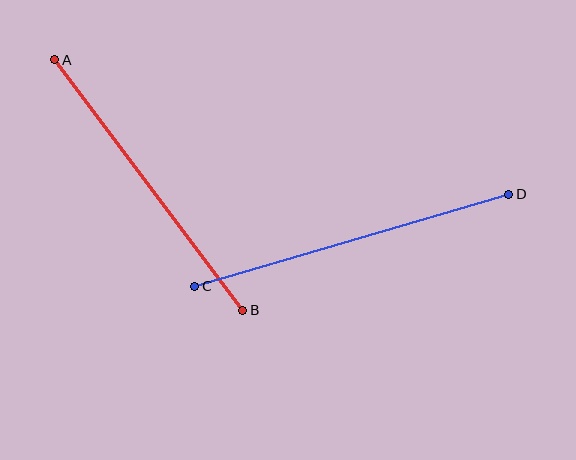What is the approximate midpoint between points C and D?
The midpoint is at approximately (352, 240) pixels.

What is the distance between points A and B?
The distance is approximately 313 pixels.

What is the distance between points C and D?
The distance is approximately 327 pixels.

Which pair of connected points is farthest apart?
Points C and D are farthest apart.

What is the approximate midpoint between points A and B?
The midpoint is at approximately (149, 185) pixels.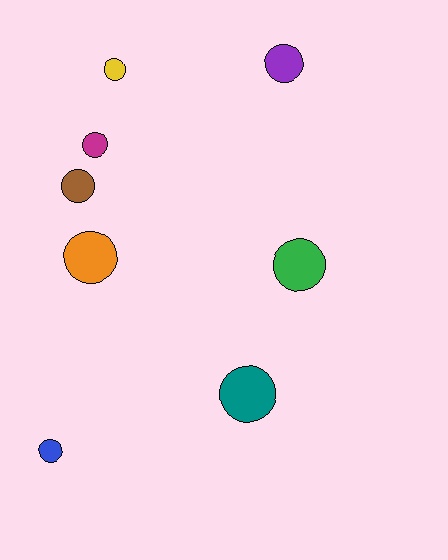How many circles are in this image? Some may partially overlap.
There are 8 circles.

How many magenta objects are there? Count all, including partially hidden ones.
There is 1 magenta object.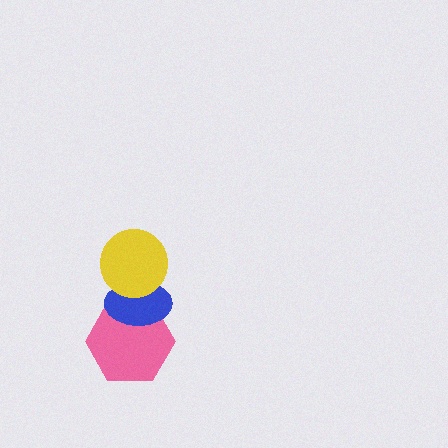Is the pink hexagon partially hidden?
Yes, it is partially covered by another shape.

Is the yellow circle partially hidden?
No, no other shape covers it.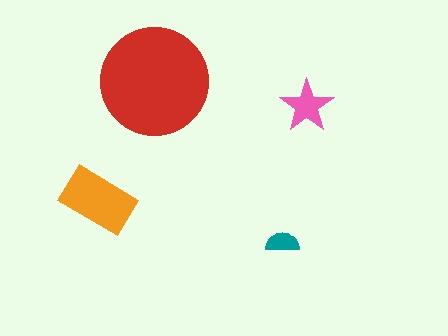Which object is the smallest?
The teal semicircle.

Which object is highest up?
The red circle is topmost.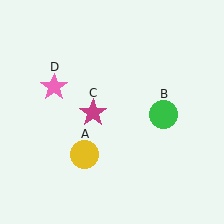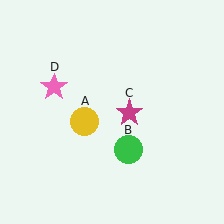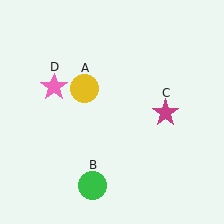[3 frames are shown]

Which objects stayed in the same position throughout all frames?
Pink star (object D) remained stationary.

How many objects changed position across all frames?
3 objects changed position: yellow circle (object A), green circle (object B), magenta star (object C).